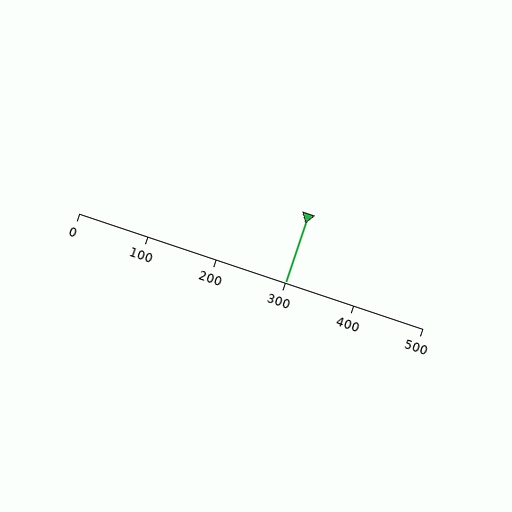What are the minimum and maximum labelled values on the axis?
The axis runs from 0 to 500.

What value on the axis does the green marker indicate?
The marker indicates approximately 300.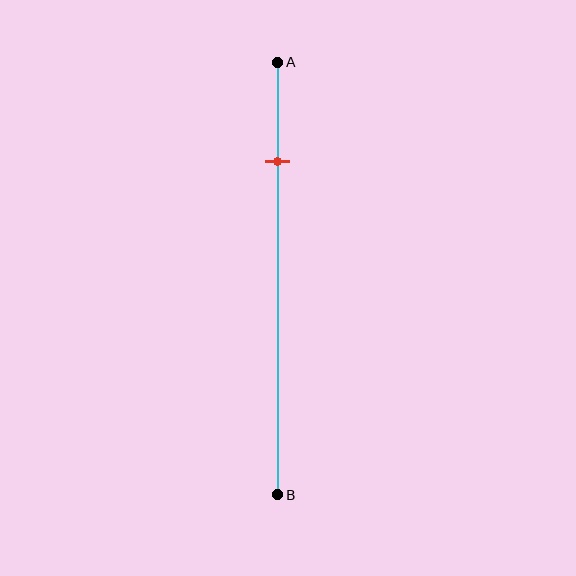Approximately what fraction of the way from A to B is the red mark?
The red mark is approximately 25% of the way from A to B.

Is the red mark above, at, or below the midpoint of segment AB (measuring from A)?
The red mark is above the midpoint of segment AB.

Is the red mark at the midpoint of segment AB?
No, the mark is at about 25% from A, not at the 50% midpoint.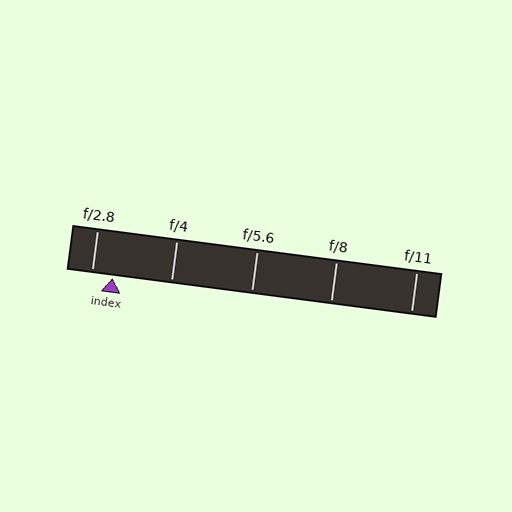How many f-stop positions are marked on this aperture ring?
There are 5 f-stop positions marked.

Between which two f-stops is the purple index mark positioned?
The index mark is between f/2.8 and f/4.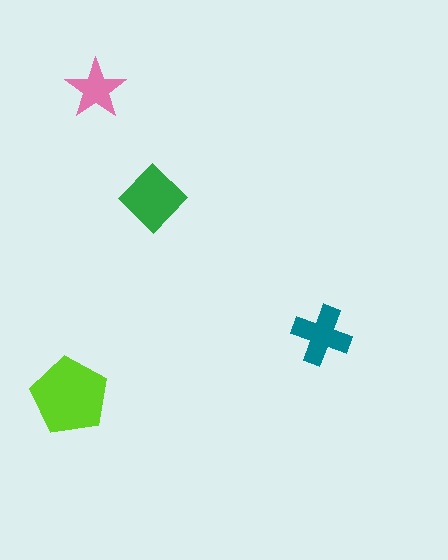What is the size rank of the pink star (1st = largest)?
4th.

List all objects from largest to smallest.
The lime pentagon, the green diamond, the teal cross, the pink star.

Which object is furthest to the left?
The lime pentagon is leftmost.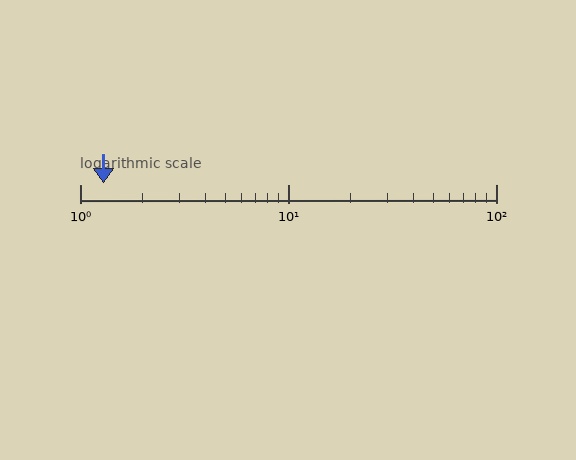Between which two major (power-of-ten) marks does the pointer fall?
The pointer is between 1 and 10.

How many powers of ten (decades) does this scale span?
The scale spans 2 decades, from 1 to 100.